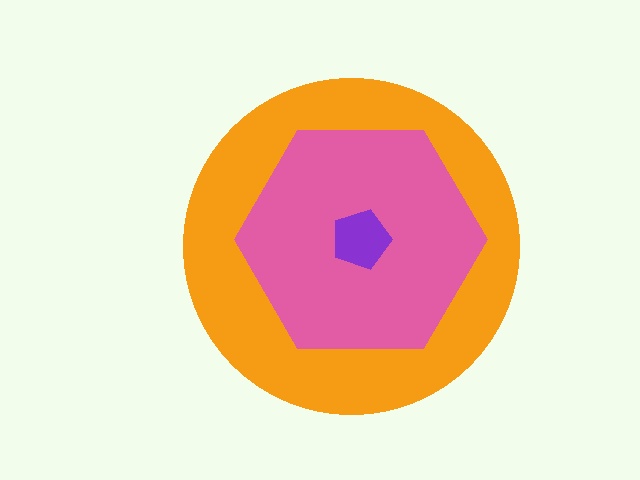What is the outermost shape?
The orange circle.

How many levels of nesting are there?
3.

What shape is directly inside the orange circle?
The pink hexagon.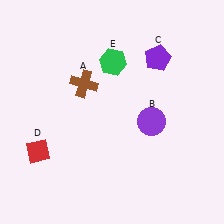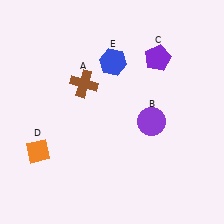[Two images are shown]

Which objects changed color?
D changed from red to orange. E changed from green to blue.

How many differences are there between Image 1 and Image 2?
There are 2 differences between the two images.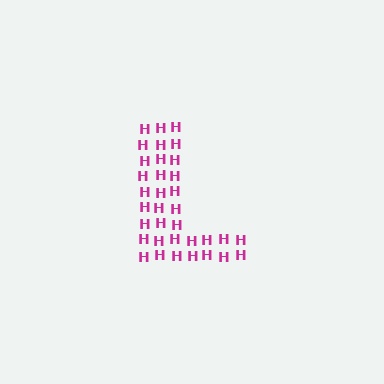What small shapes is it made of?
It is made of small letter H's.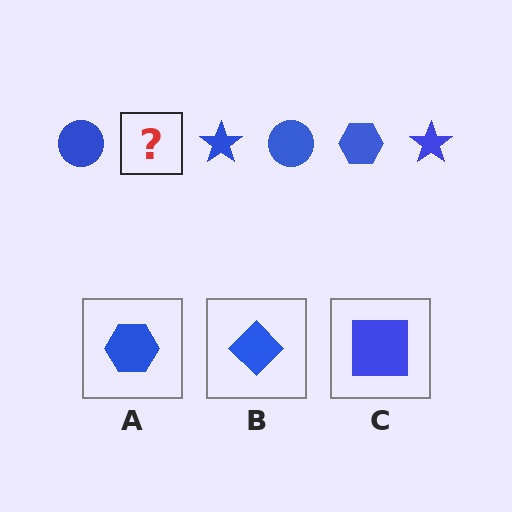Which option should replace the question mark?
Option A.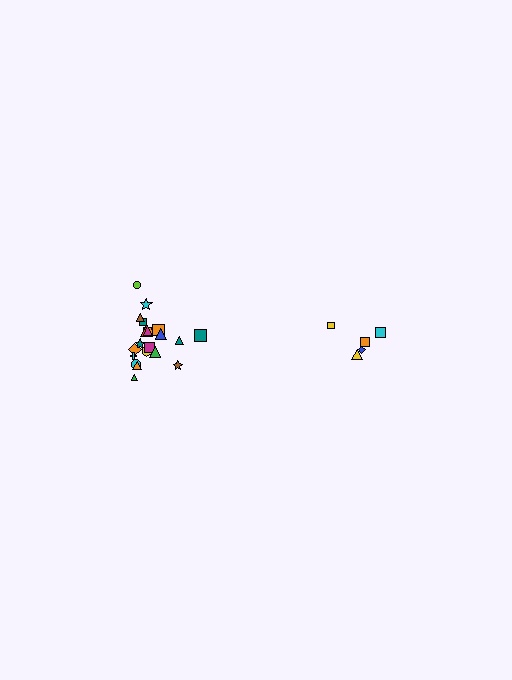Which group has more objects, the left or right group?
The left group.